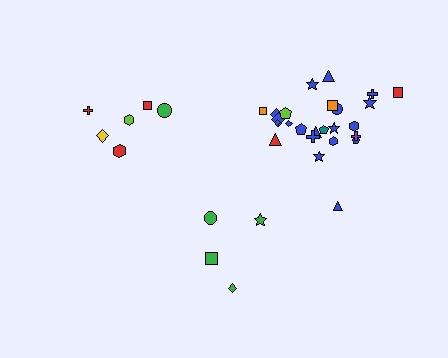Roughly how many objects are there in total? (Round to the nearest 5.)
Roughly 35 objects in total.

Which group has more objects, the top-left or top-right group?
The top-right group.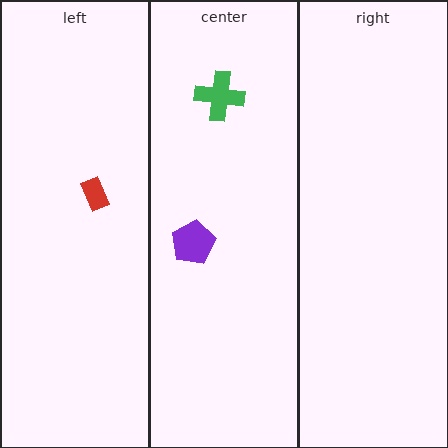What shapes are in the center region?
The green cross, the purple pentagon.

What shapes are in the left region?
The red rectangle.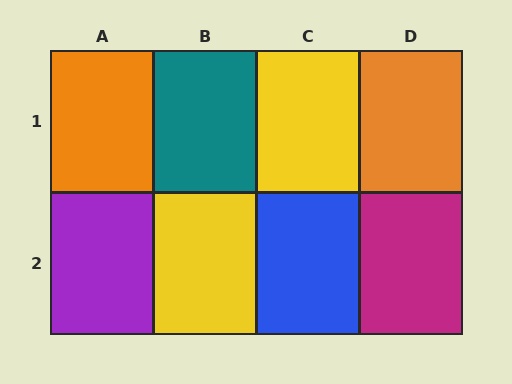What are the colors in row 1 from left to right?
Orange, teal, yellow, orange.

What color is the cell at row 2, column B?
Yellow.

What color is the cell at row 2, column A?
Purple.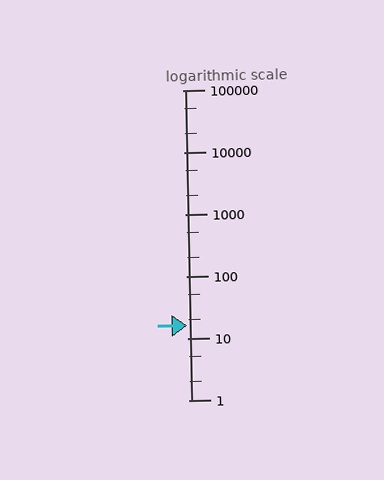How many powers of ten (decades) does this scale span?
The scale spans 5 decades, from 1 to 100000.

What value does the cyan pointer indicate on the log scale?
The pointer indicates approximately 16.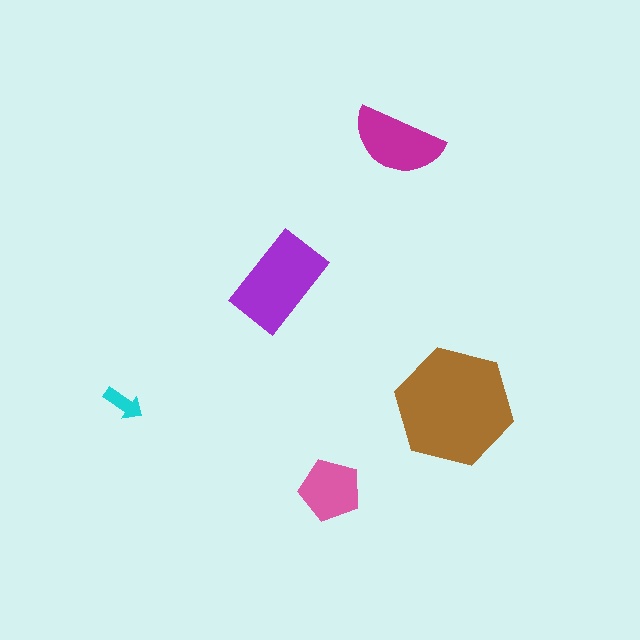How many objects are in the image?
There are 5 objects in the image.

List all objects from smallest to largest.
The cyan arrow, the pink pentagon, the magenta semicircle, the purple rectangle, the brown hexagon.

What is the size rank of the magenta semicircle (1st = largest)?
3rd.